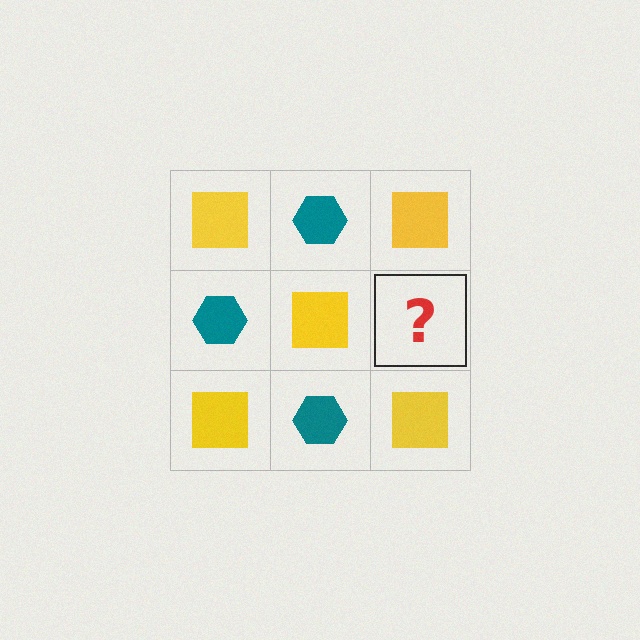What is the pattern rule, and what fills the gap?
The rule is that it alternates yellow square and teal hexagon in a checkerboard pattern. The gap should be filled with a teal hexagon.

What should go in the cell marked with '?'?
The missing cell should contain a teal hexagon.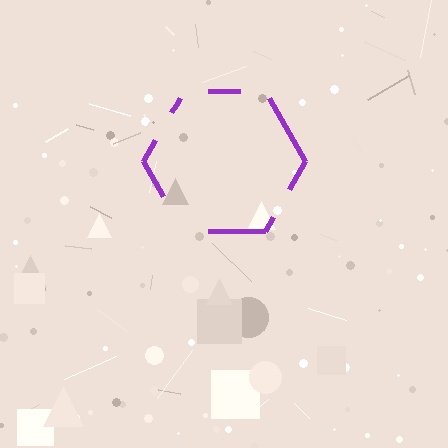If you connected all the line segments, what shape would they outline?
They would outline a hexagon.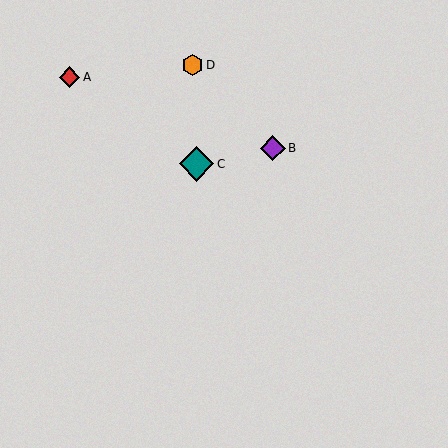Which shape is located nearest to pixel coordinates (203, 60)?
The orange hexagon (labeled D) at (192, 65) is nearest to that location.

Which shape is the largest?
The teal diamond (labeled C) is the largest.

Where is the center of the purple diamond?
The center of the purple diamond is at (273, 148).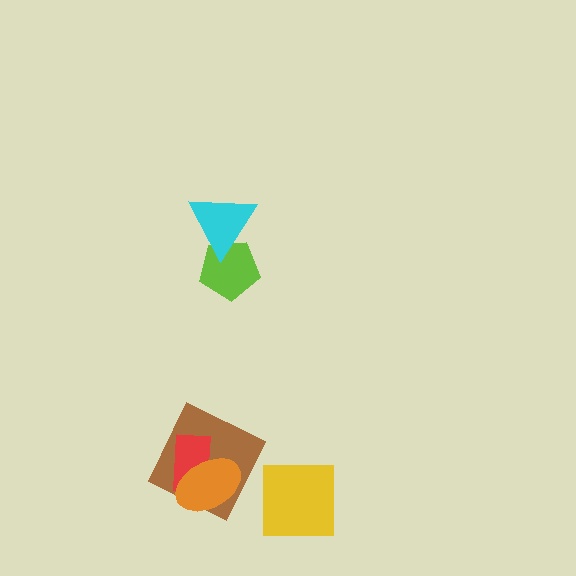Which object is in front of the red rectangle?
The orange ellipse is in front of the red rectangle.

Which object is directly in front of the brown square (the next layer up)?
The red rectangle is directly in front of the brown square.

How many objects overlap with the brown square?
2 objects overlap with the brown square.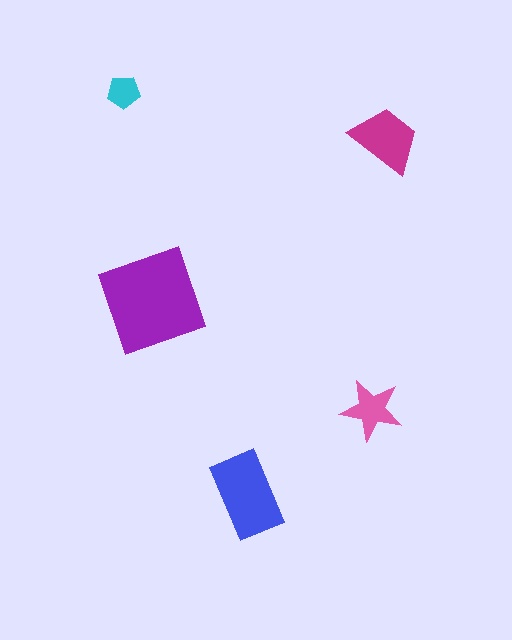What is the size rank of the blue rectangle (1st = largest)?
2nd.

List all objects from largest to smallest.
The purple square, the blue rectangle, the magenta trapezoid, the pink star, the cyan pentagon.